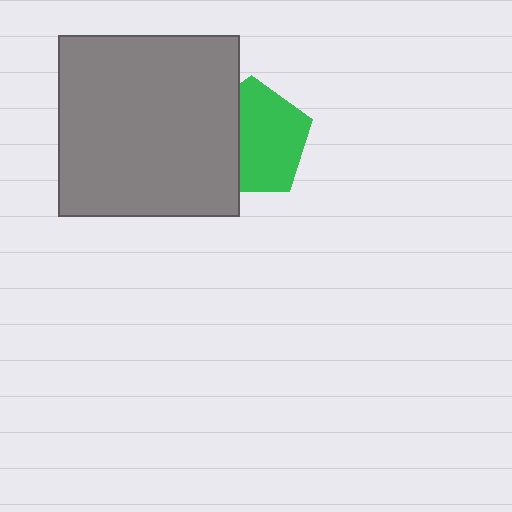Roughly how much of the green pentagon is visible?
About half of it is visible (roughly 64%).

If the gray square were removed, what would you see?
You would see the complete green pentagon.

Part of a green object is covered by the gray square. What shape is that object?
It is a pentagon.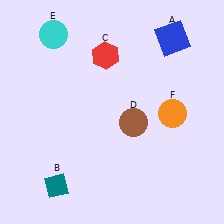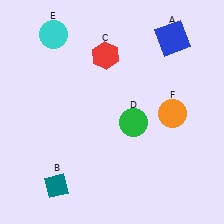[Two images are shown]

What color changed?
The circle (D) changed from brown in Image 1 to green in Image 2.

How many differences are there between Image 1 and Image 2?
There is 1 difference between the two images.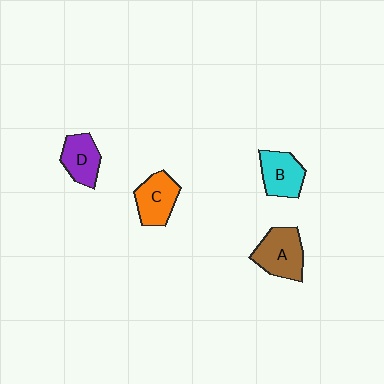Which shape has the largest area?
Shape A (brown).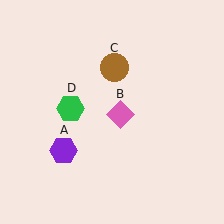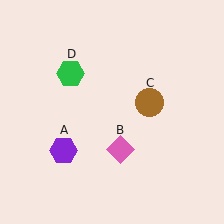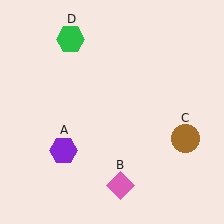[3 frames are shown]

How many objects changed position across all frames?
3 objects changed position: pink diamond (object B), brown circle (object C), green hexagon (object D).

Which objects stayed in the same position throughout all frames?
Purple hexagon (object A) remained stationary.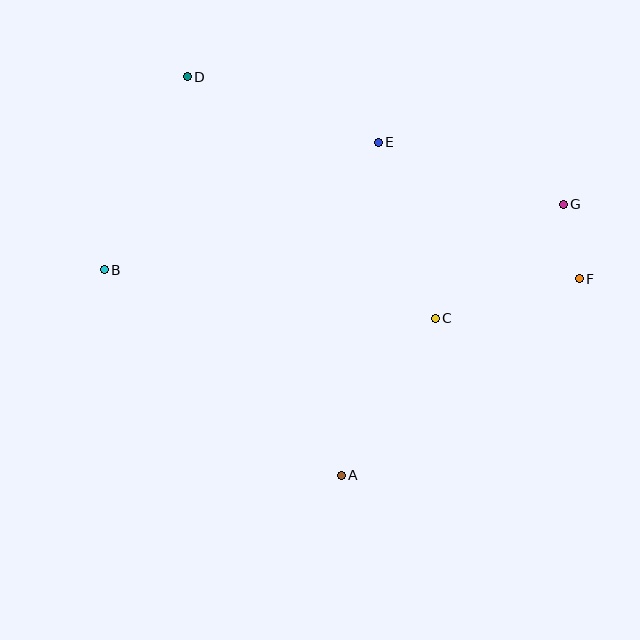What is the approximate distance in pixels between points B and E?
The distance between B and E is approximately 302 pixels.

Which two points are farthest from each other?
Points B and F are farthest from each other.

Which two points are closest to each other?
Points F and G are closest to each other.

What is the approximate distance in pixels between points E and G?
The distance between E and G is approximately 195 pixels.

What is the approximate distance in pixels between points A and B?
The distance between A and B is approximately 314 pixels.